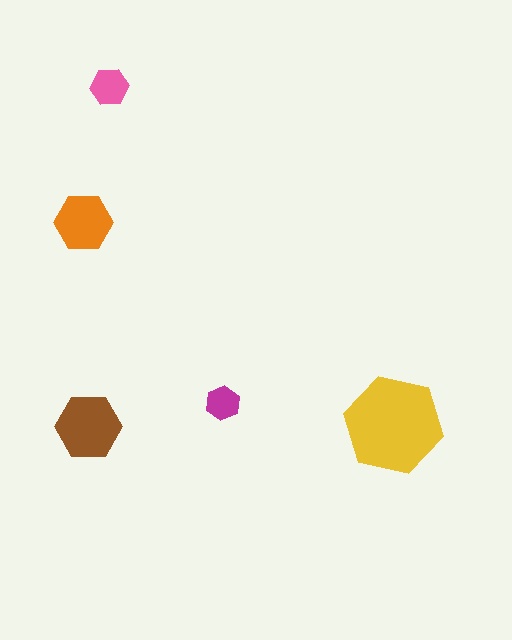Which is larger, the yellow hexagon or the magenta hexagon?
The yellow one.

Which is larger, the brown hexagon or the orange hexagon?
The brown one.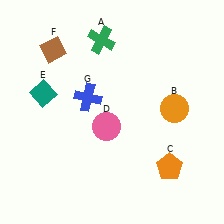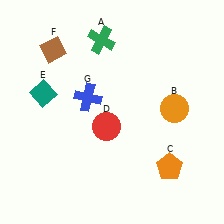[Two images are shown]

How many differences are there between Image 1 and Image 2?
There is 1 difference between the two images.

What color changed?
The circle (D) changed from pink in Image 1 to red in Image 2.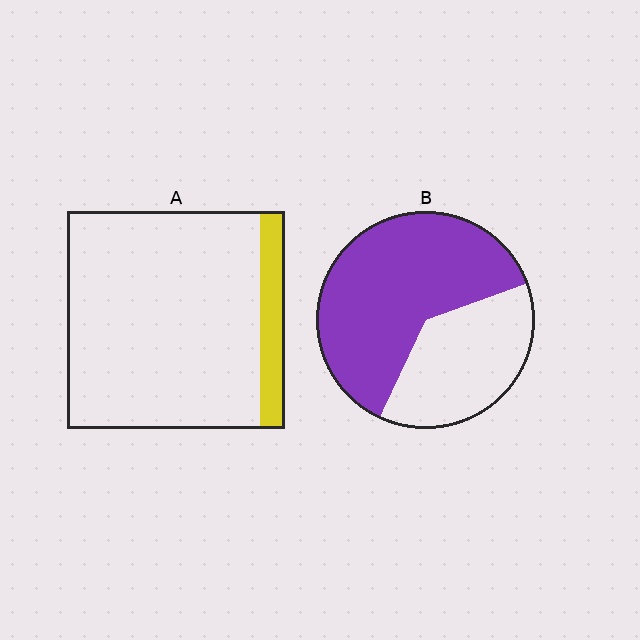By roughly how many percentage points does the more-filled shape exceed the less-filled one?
By roughly 50 percentage points (B over A).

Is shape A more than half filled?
No.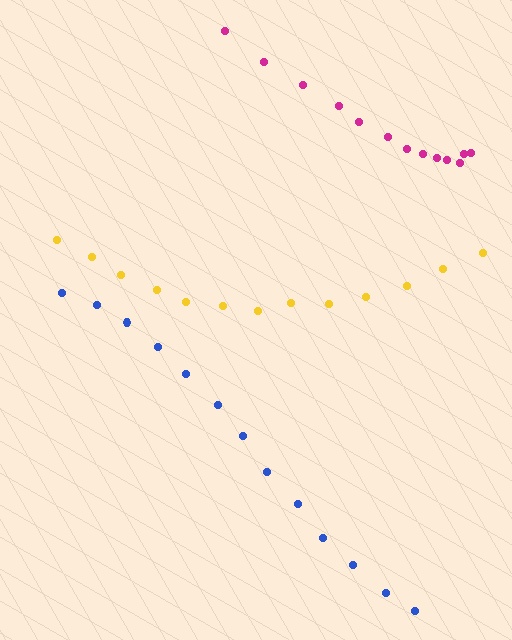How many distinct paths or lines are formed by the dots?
There are 3 distinct paths.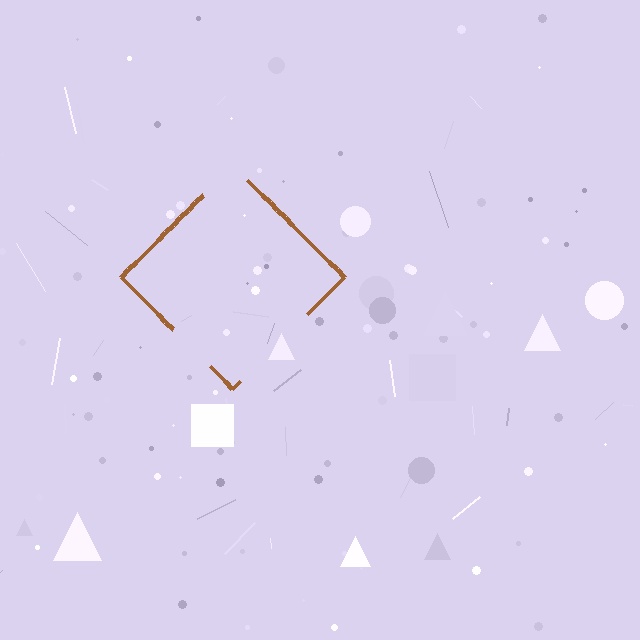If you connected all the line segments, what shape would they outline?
They would outline a diamond.